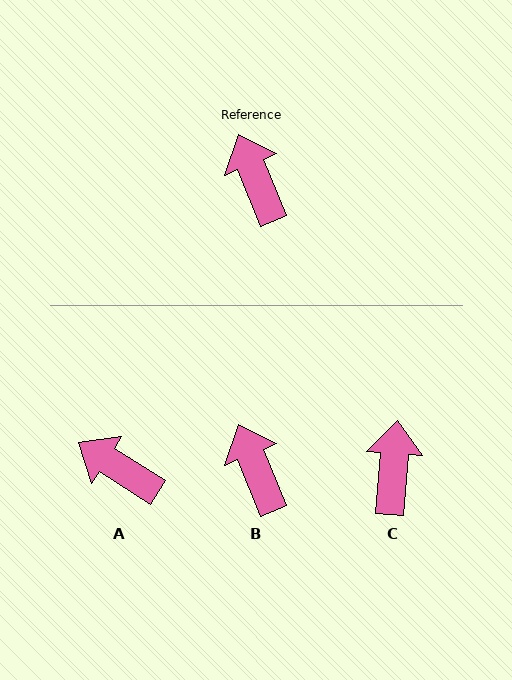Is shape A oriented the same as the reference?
No, it is off by about 36 degrees.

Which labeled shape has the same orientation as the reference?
B.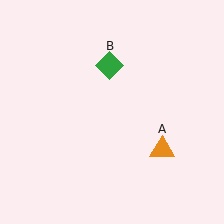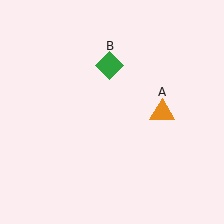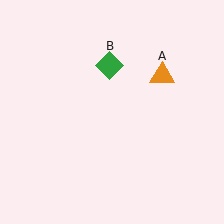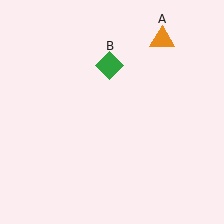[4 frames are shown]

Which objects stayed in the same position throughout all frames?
Green diamond (object B) remained stationary.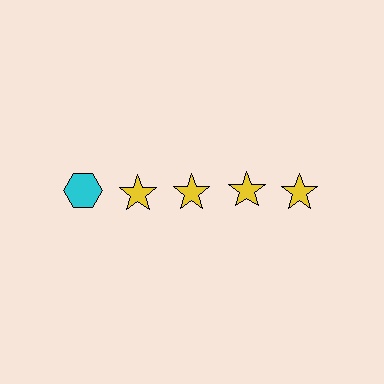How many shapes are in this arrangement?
There are 5 shapes arranged in a grid pattern.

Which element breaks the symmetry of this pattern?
The cyan hexagon in the top row, leftmost column breaks the symmetry. All other shapes are yellow stars.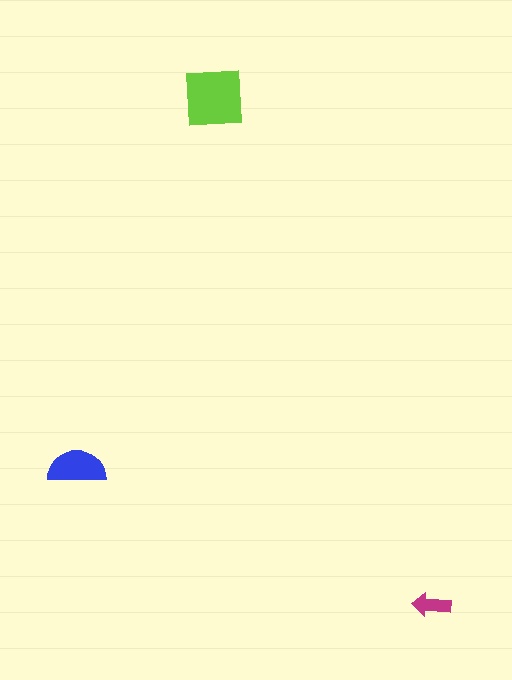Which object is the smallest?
The magenta arrow.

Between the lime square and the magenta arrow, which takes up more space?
The lime square.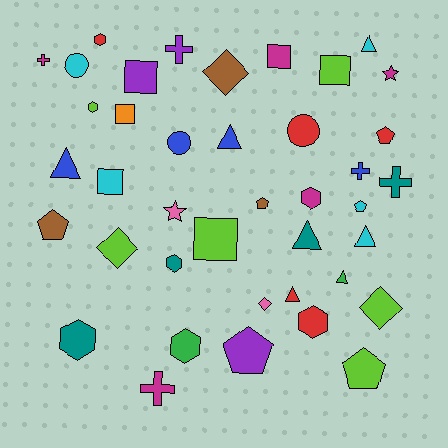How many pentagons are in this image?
There are 6 pentagons.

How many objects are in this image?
There are 40 objects.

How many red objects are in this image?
There are 5 red objects.